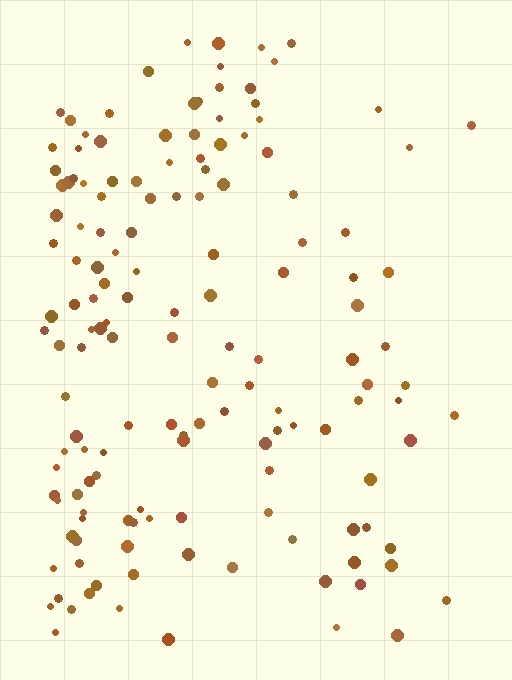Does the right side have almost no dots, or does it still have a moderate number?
Still a moderate number, just noticeably fewer than the left.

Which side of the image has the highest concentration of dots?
The left.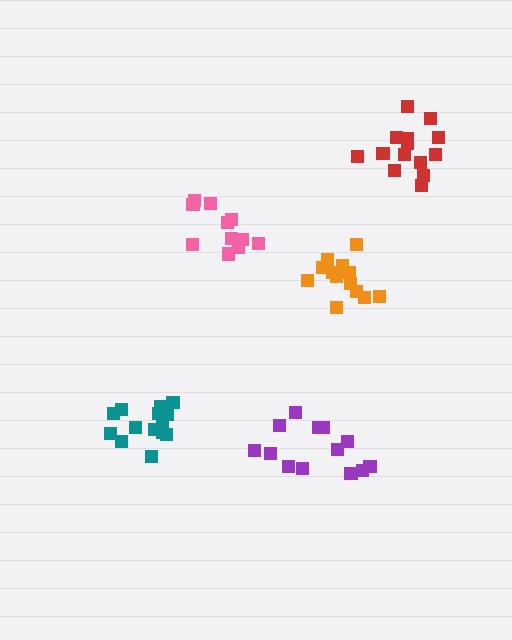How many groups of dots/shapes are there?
There are 5 groups.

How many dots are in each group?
Group 1: 13 dots, Group 2: 13 dots, Group 3: 14 dots, Group 4: 11 dots, Group 5: 14 dots (65 total).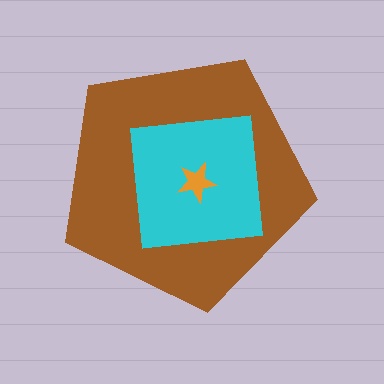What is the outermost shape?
The brown pentagon.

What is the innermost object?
The orange star.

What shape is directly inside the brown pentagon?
The cyan square.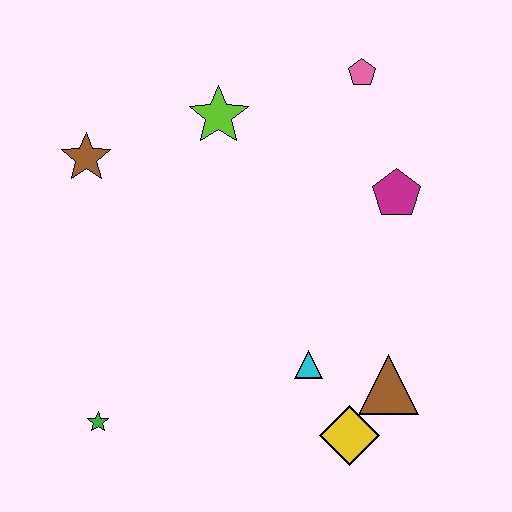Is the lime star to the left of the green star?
No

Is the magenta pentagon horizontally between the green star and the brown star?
No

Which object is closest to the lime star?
The brown star is closest to the lime star.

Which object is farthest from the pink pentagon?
The green star is farthest from the pink pentagon.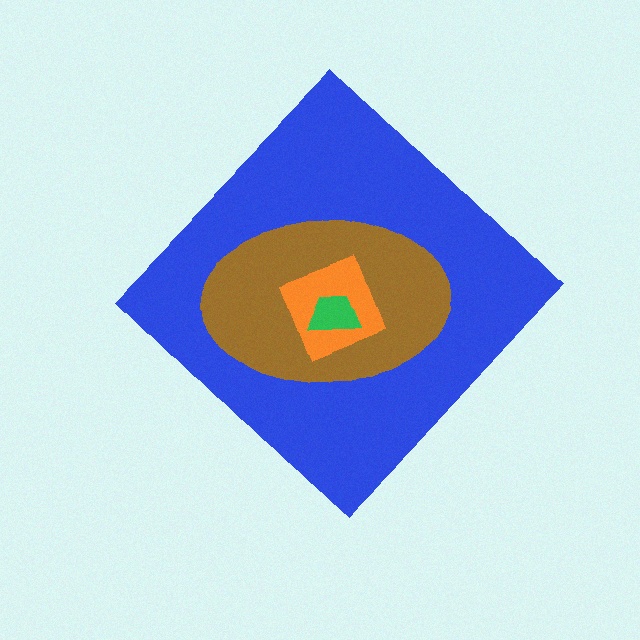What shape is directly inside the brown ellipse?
The orange square.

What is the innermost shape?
The green trapezoid.